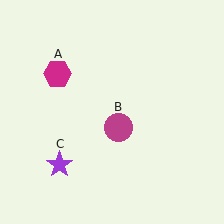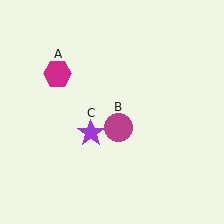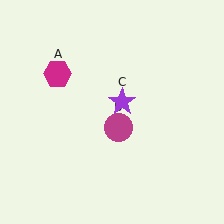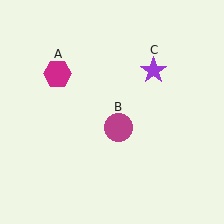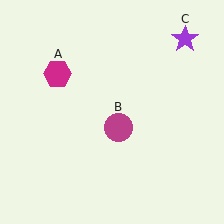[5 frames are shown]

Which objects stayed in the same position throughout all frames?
Magenta hexagon (object A) and magenta circle (object B) remained stationary.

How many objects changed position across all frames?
1 object changed position: purple star (object C).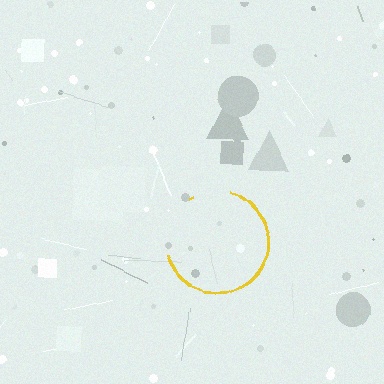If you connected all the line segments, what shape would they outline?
They would outline a circle.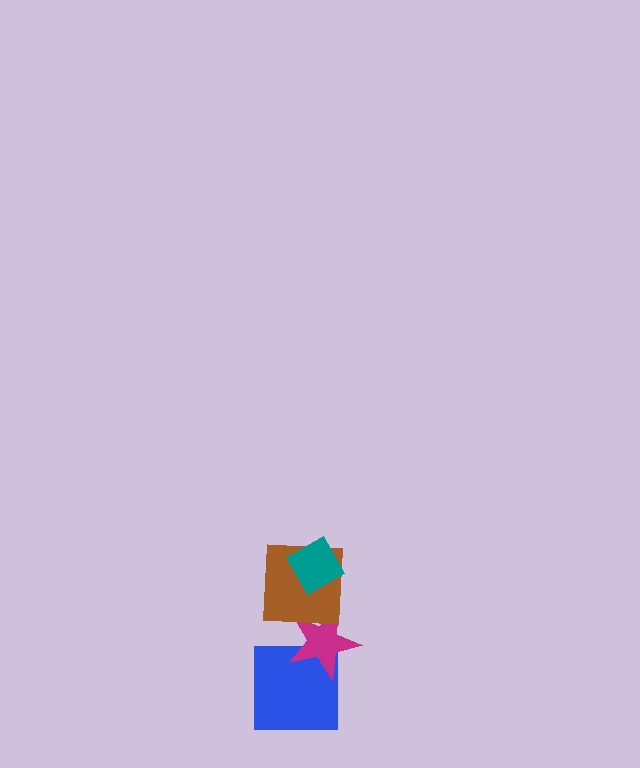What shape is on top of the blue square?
The magenta star is on top of the blue square.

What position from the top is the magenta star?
The magenta star is 3rd from the top.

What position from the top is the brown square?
The brown square is 2nd from the top.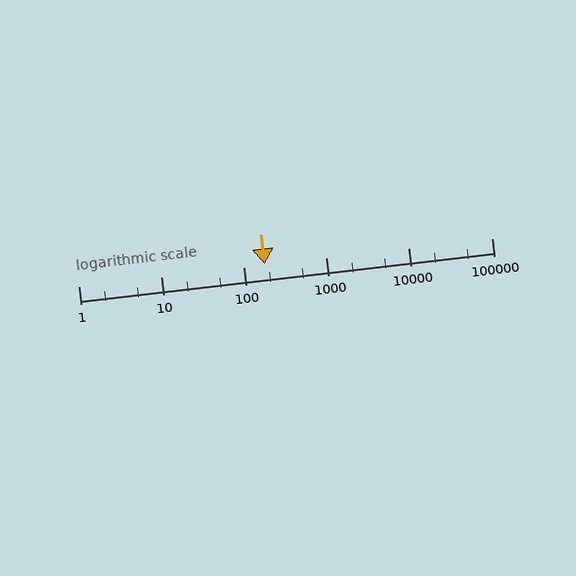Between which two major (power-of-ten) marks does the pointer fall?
The pointer is between 100 and 1000.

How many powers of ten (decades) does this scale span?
The scale spans 5 decades, from 1 to 100000.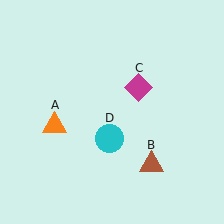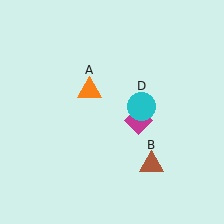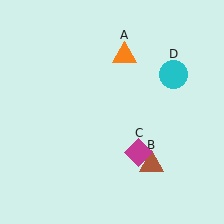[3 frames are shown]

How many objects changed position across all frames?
3 objects changed position: orange triangle (object A), magenta diamond (object C), cyan circle (object D).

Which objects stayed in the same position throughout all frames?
Brown triangle (object B) remained stationary.